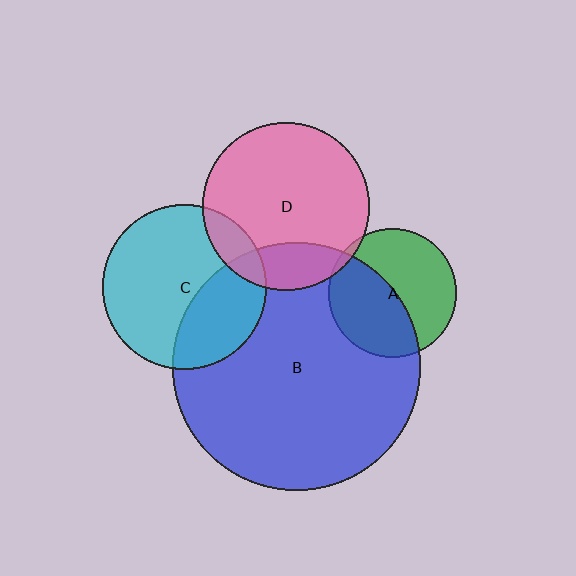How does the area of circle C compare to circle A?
Approximately 1.6 times.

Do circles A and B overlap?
Yes.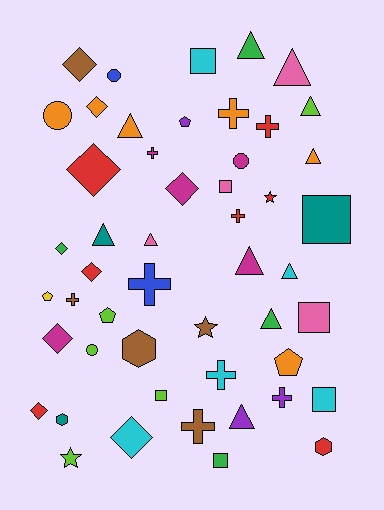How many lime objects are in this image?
There are 5 lime objects.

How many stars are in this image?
There are 3 stars.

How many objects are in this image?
There are 50 objects.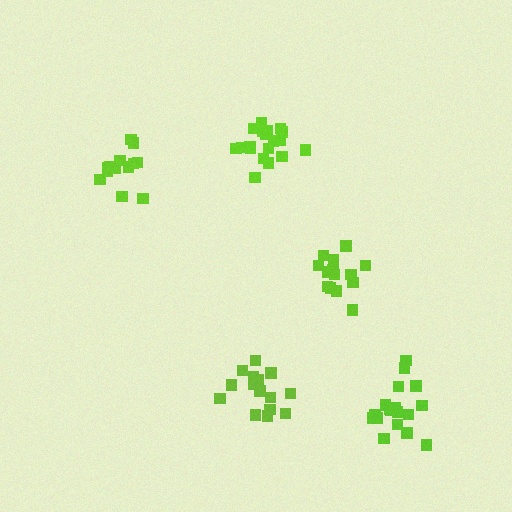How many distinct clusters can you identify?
There are 5 distinct clusters.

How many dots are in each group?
Group 1: 13 dots, Group 2: 15 dots, Group 3: 15 dots, Group 4: 19 dots, Group 5: 19 dots (81 total).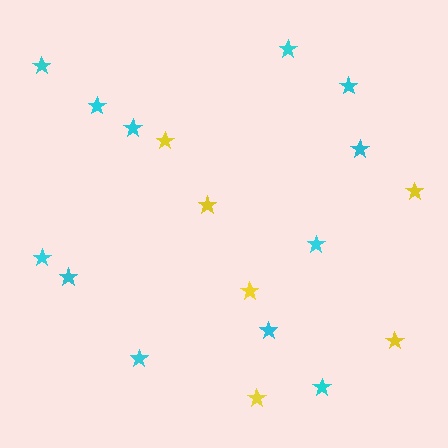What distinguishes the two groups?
There are 2 groups: one group of cyan stars (12) and one group of yellow stars (6).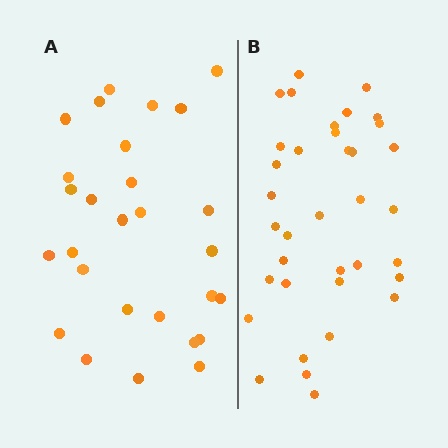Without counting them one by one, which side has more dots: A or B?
Region B (the right region) has more dots.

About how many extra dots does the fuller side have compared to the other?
Region B has roughly 8 or so more dots than region A.